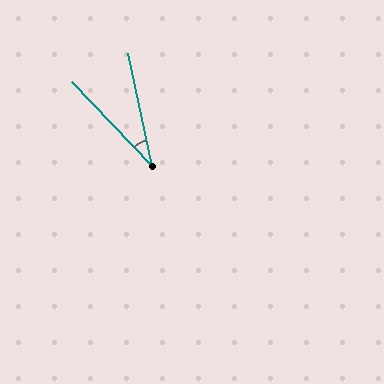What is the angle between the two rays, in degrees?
Approximately 32 degrees.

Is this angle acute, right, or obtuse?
It is acute.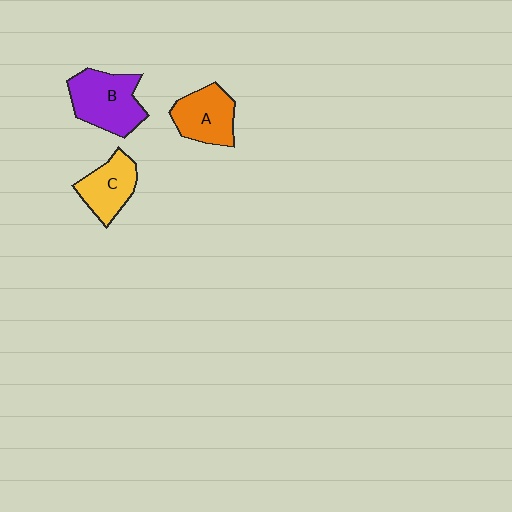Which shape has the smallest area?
Shape C (yellow).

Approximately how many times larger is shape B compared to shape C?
Approximately 1.4 times.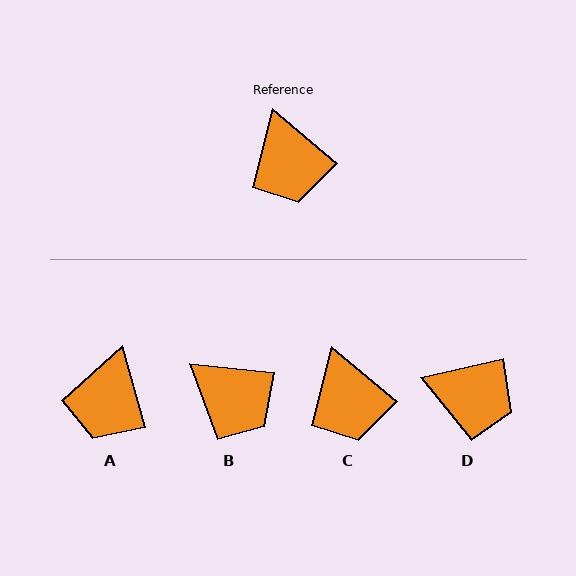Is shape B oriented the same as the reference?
No, it is off by about 34 degrees.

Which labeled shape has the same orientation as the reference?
C.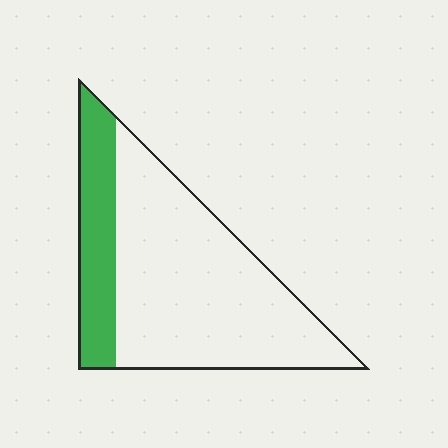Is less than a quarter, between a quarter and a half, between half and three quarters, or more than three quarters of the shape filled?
Less than a quarter.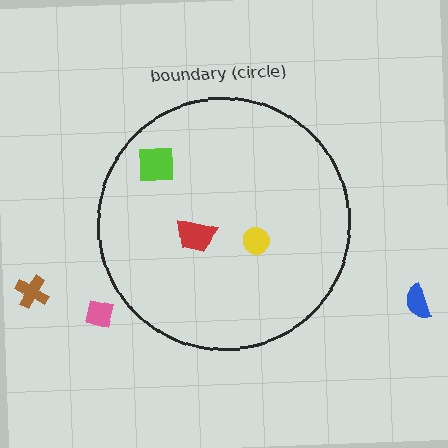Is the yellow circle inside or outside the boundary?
Inside.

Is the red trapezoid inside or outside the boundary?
Inside.